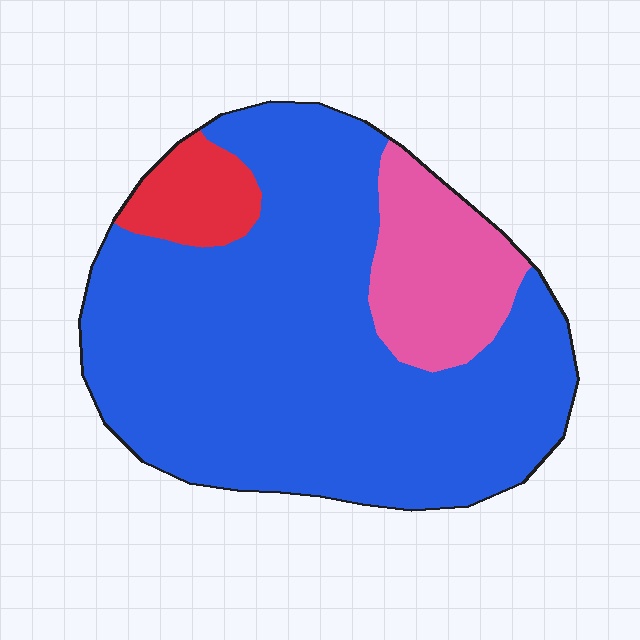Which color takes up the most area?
Blue, at roughly 75%.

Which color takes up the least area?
Red, at roughly 5%.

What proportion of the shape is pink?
Pink covers around 15% of the shape.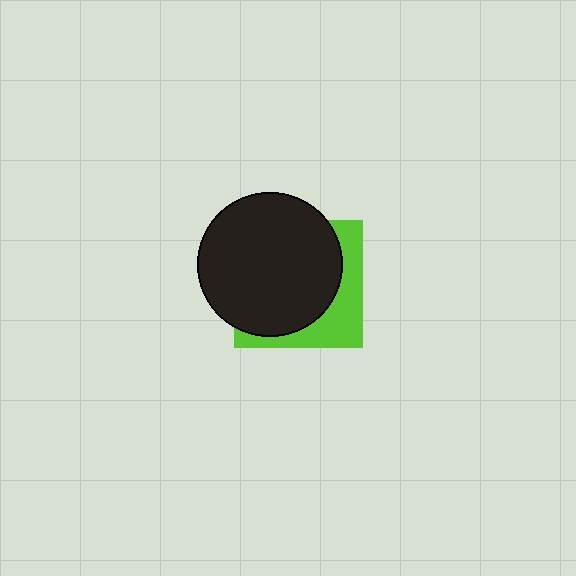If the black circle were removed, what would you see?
You would see the complete lime square.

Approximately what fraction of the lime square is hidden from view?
Roughly 68% of the lime square is hidden behind the black circle.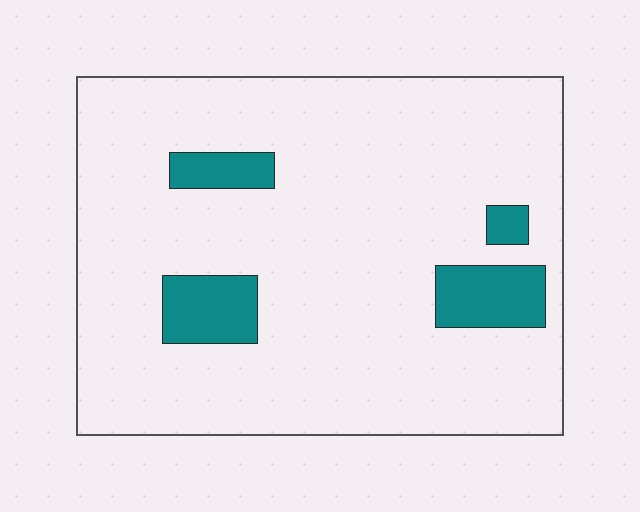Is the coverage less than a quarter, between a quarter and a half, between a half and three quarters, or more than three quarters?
Less than a quarter.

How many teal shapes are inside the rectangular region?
4.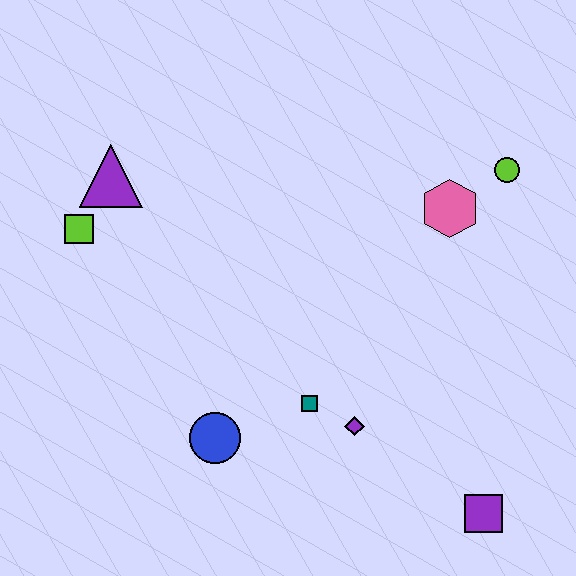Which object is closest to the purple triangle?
The lime square is closest to the purple triangle.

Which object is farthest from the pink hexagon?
The lime square is farthest from the pink hexagon.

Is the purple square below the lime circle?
Yes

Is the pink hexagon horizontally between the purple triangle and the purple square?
Yes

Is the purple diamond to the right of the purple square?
No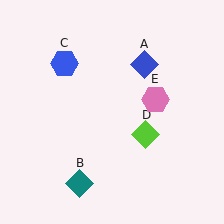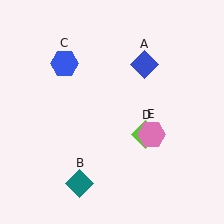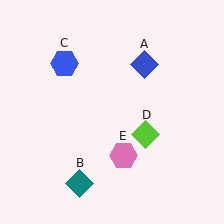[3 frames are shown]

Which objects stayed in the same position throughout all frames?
Blue diamond (object A) and teal diamond (object B) and blue hexagon (object C) and lime diamond (object D) remained stationary.